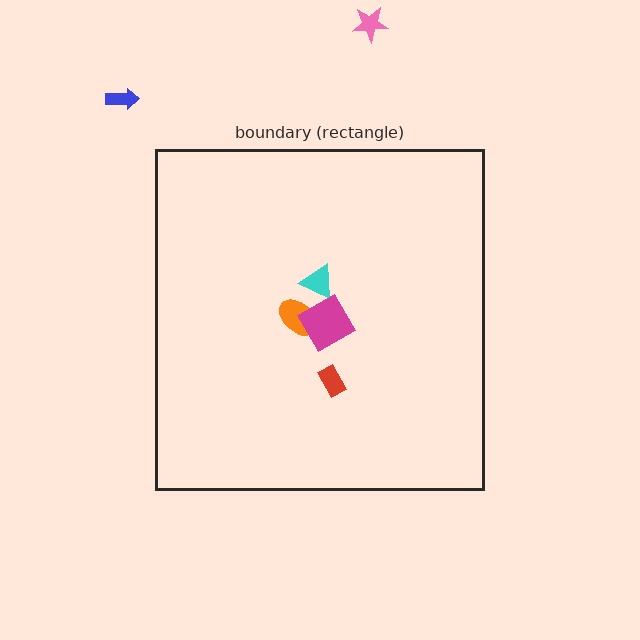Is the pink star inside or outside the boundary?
Outside.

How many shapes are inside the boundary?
4 inside, 2 outside.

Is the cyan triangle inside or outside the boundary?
Inside.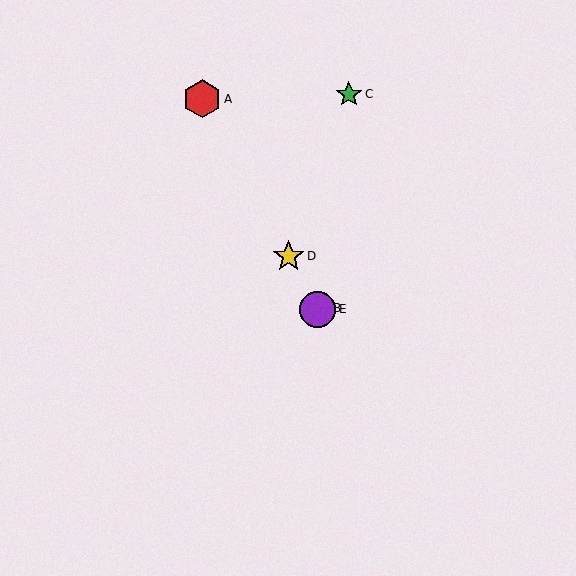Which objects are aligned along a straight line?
Objects A, B, D, E are aligned along a straight line.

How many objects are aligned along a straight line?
4 objects (A, B, D, E) are aligned along a straight line.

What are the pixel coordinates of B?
Object B is at (317, 308).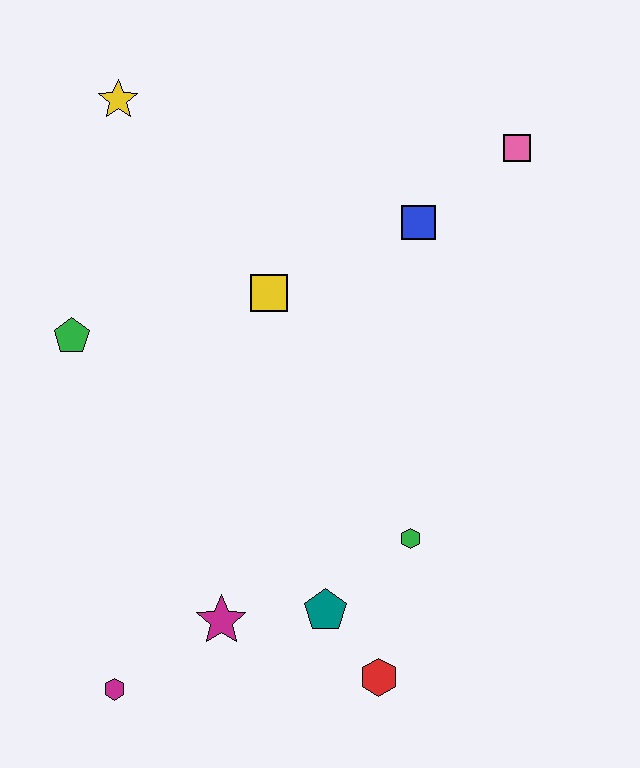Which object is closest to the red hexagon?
The teal pentagon is closest to the red hexagon.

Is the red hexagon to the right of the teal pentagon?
Yes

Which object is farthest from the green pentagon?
The pink square is farthest from the green pentagon.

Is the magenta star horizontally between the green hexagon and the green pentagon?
Yes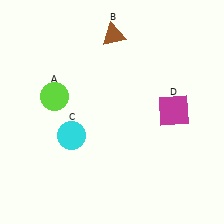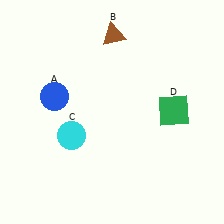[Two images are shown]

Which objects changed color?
A changed from lime to blue. D changed from magenta to green.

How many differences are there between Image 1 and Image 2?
There are 2 differences between the two images.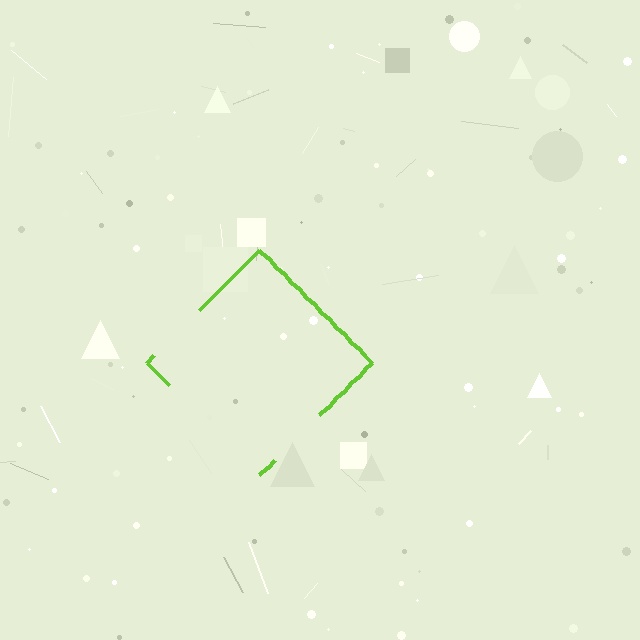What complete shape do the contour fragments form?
The contour fragments form a diamond.